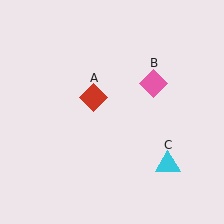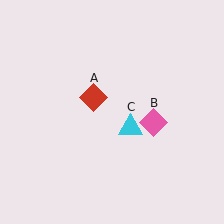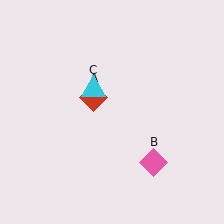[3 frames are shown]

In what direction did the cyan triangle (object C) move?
The cyan triangle (object C) moved up and to the left.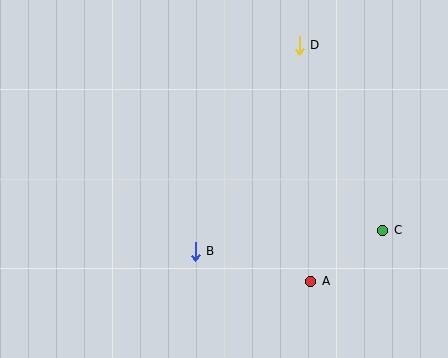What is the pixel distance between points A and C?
The distance between A and C is 88 pixels.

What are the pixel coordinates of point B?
Point B is at (195, 251).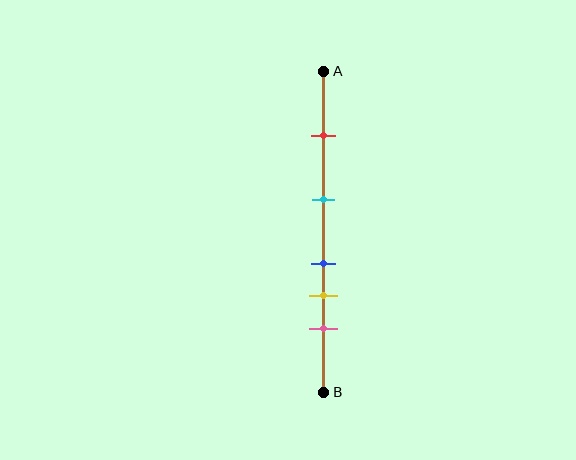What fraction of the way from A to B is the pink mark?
The pink mark is approximately 80% (0.8) of the way from A to B.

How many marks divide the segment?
There are 5 marks dividing the segment.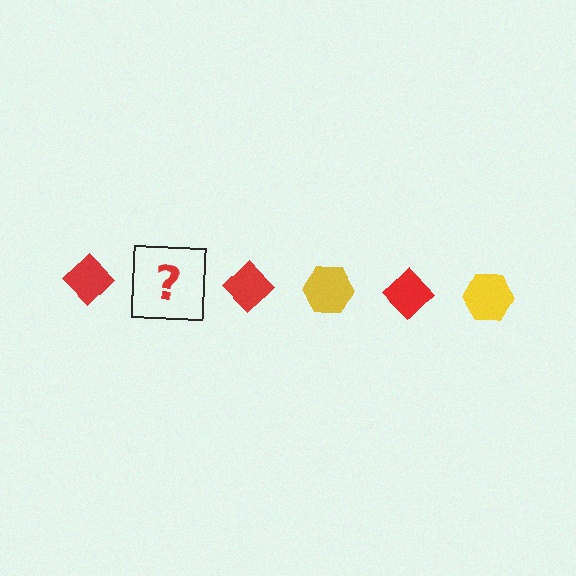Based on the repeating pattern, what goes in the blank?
The blank should be a yellow hexagon.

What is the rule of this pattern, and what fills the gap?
The rule is that the pattern alternates between red diamond and yellow hexagon. The gap should be filled with a yellow hexagon.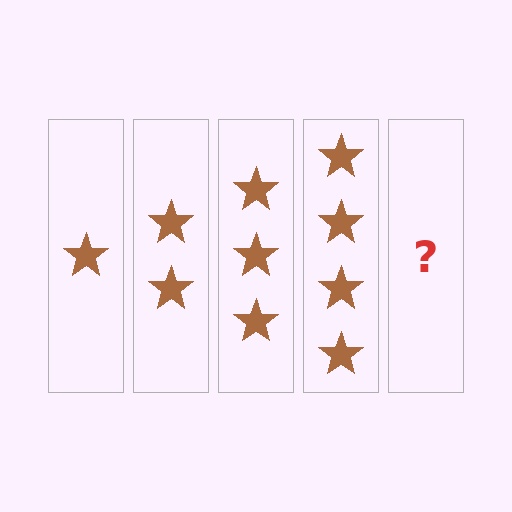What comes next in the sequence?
The next element should be 5 stars.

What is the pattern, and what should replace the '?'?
The pattern is that each step adds one more star. The '?' should be 5 stars.